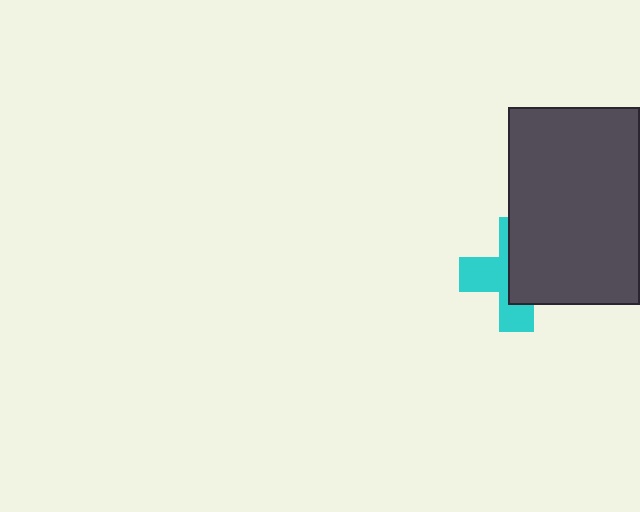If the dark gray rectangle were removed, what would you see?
You would see the complete cyan cross.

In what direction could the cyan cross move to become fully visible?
The cyan cross could move left. That would shift it out from behind the dark gray rectangle entirely.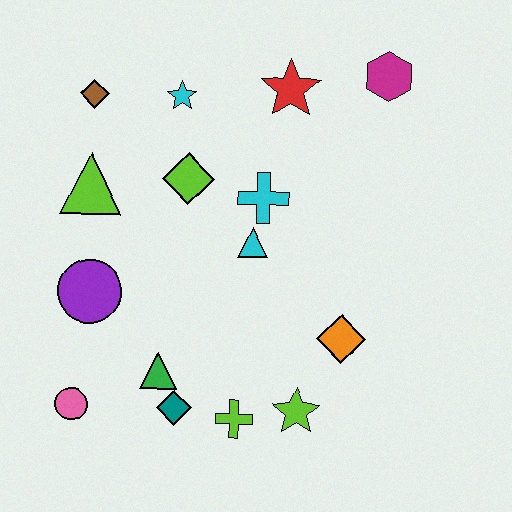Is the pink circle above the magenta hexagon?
No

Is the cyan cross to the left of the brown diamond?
No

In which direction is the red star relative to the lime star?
The red star is above the lime star.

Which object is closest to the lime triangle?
The brown diamond is closest to the lime triangle.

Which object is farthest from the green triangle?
The magenta hexagon is farthest from the green triangle.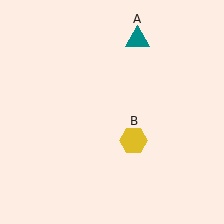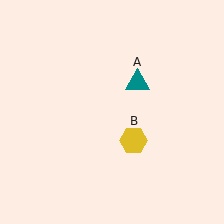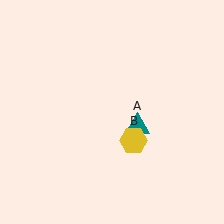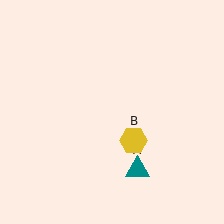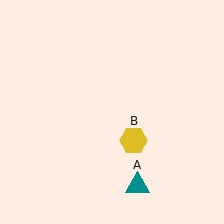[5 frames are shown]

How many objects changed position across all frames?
1 object changed position: teal triangle (object A).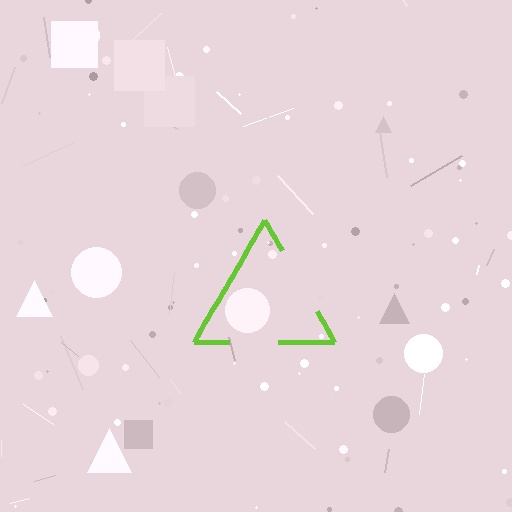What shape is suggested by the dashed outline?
The dashed outline suggests a triangle.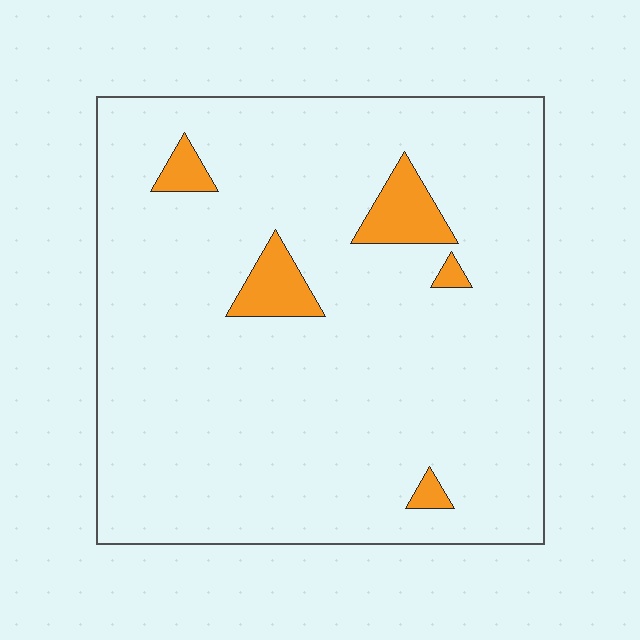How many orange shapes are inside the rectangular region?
5.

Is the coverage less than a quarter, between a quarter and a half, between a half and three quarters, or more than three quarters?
Less than a quarter.